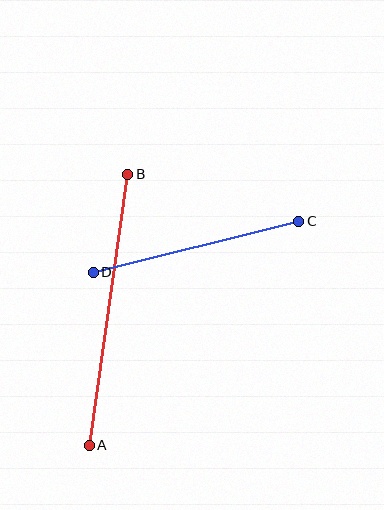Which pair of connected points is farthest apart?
Points A and B are farthest apart.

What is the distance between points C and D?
The distance is approximately 211 pixels.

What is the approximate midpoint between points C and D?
The midpoint is at approximately (196, 247) pixels.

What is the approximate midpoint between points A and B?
The midpoint is at approximately (108, 310) pixels.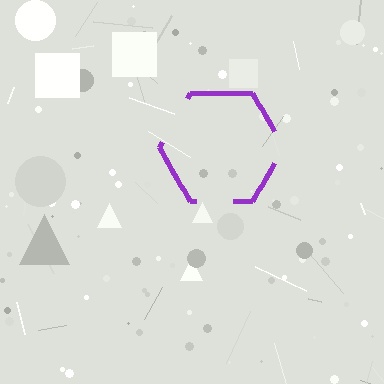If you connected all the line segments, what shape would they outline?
They would outline a hexagon.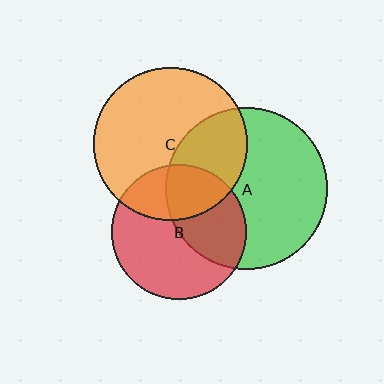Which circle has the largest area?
Circle A (green).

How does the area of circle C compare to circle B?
Approximately 1.3 times.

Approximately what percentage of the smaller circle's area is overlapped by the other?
Approximately 35%.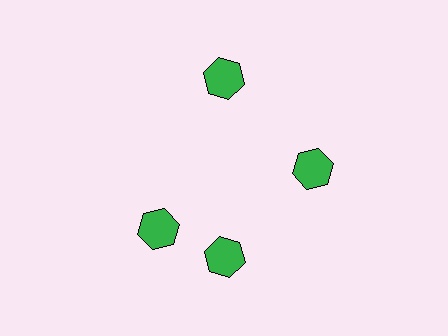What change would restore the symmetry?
The symmetry would be restored by rotating it back into even spacing with its neighbors so that all 4 hexagons sit at equal angles and equal distance from the center.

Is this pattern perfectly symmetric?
No. The 4 green hexagons are arranged in a ring, but one element near the 9 o'clock position is rotated out of alignment along the ring, breaking the 4-fold rotational symmetry.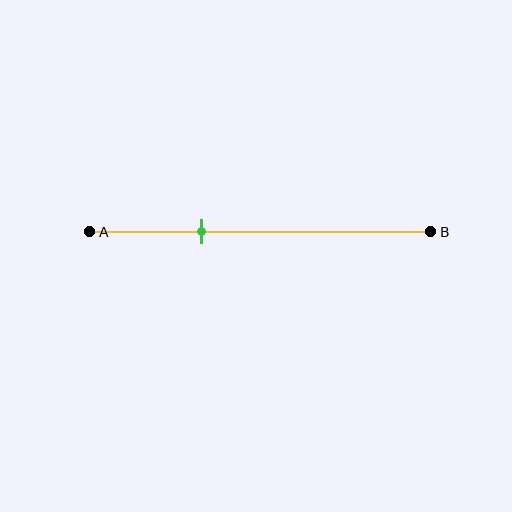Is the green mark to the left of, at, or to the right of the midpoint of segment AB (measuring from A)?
The green mark is to the left of the midpoint of segment AB.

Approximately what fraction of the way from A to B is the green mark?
The green mark is approximately 35% of the way from A to B.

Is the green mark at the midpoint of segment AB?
No, the mark is at about 35% from A, not at the 50% midpoint.